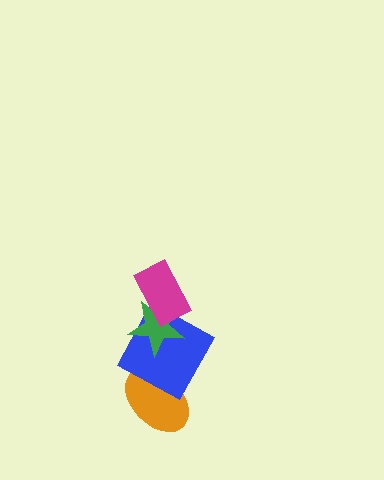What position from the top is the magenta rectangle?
The magenta rectangle is 1st from the top.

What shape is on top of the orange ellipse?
The blue square is on top of the orange ellipse.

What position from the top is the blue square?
The blue square is 3rd from the top.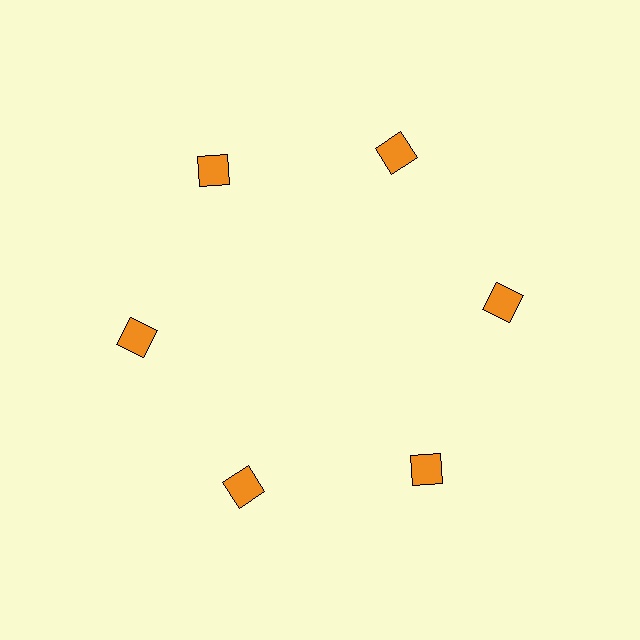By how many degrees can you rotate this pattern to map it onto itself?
The pattern maps onto itself every 60 degrees of rotation.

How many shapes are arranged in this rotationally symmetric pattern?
There are 6 shapes, arranged in 6 groups of 1.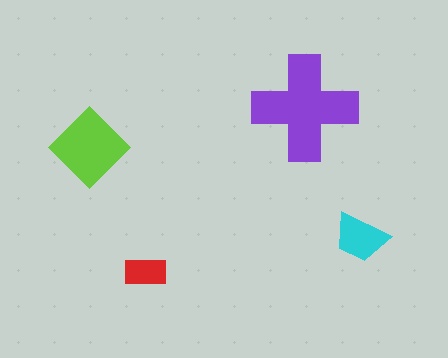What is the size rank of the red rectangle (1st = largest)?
4th.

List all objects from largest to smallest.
The purple cross, the lime diamond, the cyan trapezoid, the red rectangle.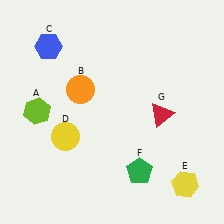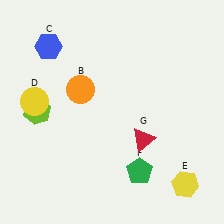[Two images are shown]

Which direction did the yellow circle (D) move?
The yellow circle (D) moved up.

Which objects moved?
The objects that moved are: the yellow circle (D), the red triangle (G).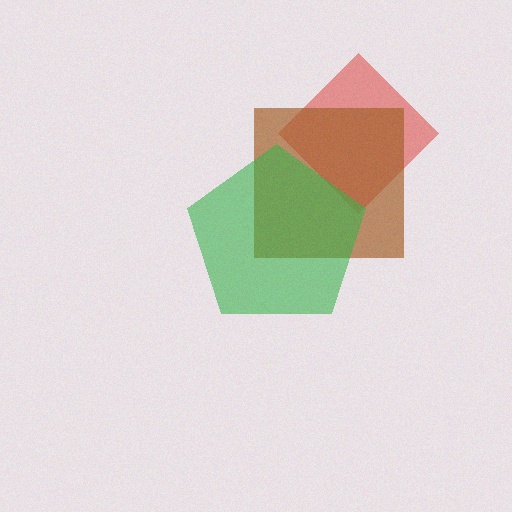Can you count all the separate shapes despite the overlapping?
Yes, there are 3 separate shapes.